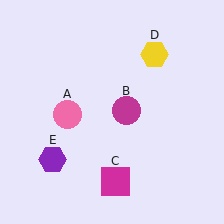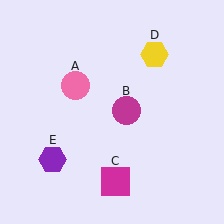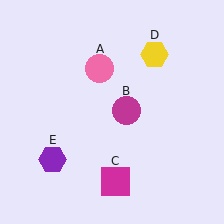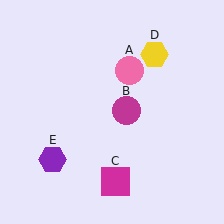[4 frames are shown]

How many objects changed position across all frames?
1 object changed position: pink circle (object A).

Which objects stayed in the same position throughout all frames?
Magenta circle (object B) and magenta square (object C) and yellow hexagon (object D) and purple hexagon (object E) remained stationary.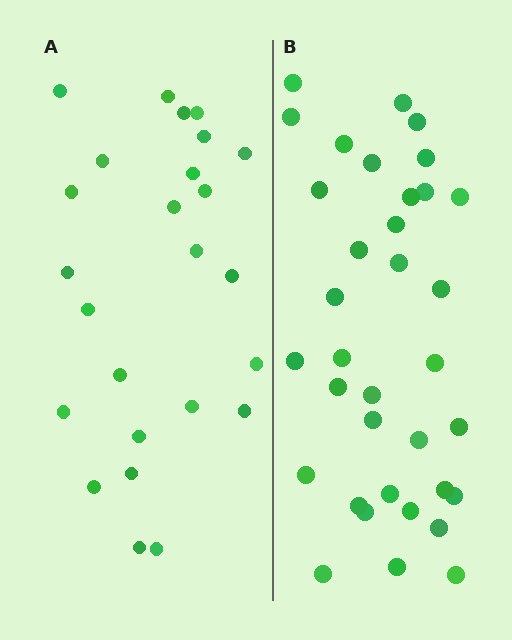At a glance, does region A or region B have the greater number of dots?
Region B (the right region) has more dots.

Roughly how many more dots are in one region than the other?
Region B has roughly 10 or so more dots than region A.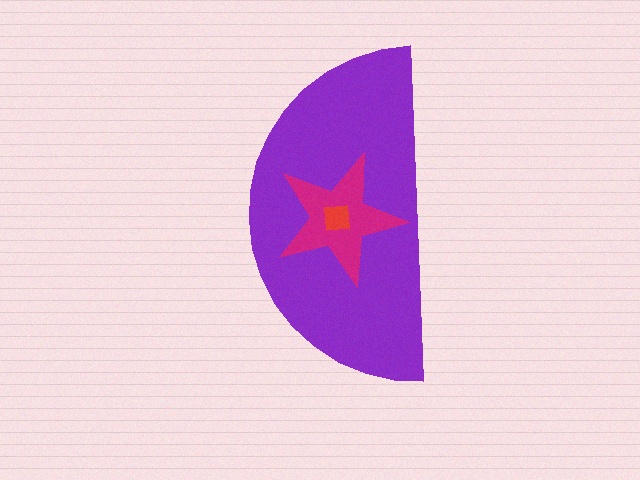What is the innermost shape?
The red square.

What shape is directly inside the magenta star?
The red square.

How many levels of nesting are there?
3.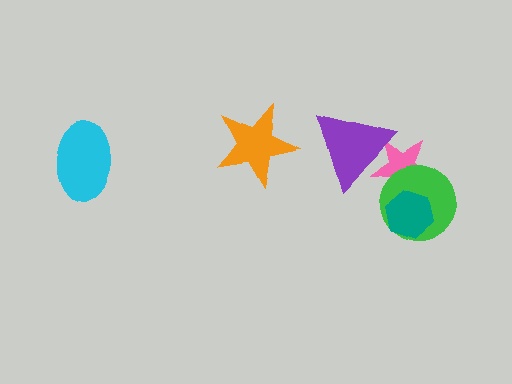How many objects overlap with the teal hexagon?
2 objects overlap with the teal hexagon.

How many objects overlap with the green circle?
2 objects overlap with the green circle.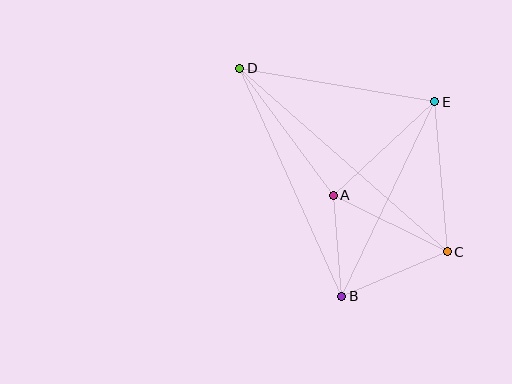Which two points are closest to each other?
Points A and B are closest to each other.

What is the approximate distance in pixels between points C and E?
The distance between C and E is approximately 150 pixels.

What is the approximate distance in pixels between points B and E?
The distance between B and E is approximately 215 pixels.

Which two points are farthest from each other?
Points C and D are farthest from each other.